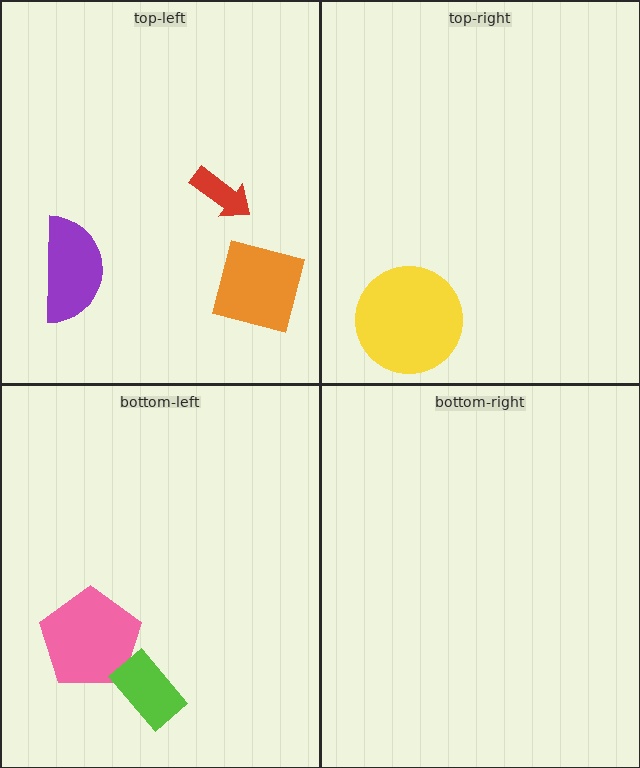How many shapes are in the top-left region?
3.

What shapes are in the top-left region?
The orange square, the purple semicircle, the red arrow.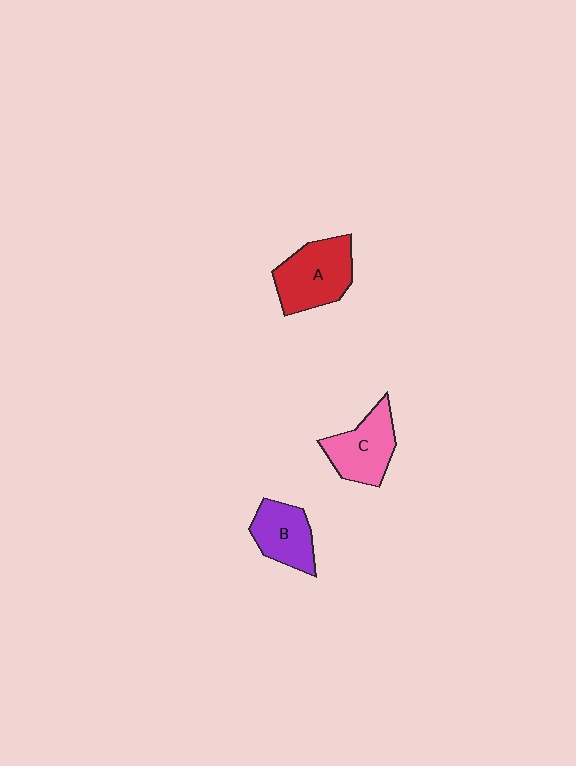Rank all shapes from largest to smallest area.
From largest to smallest: A (red), C (pink), B (purple).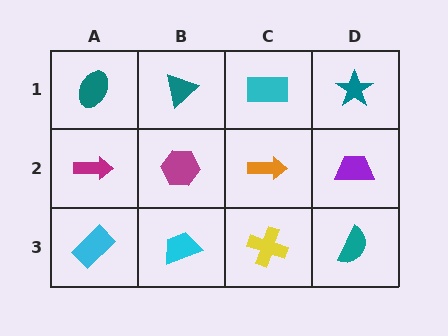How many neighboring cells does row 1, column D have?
2.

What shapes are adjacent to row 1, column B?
A magenta hexagon (row 2, column B), a teal ellipse (row 1, column A), a cyan rectangle (row 1, column C).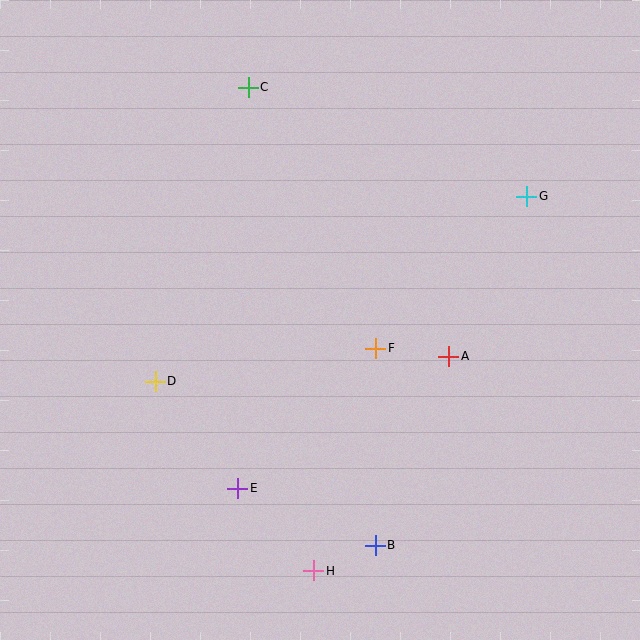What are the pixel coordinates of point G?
Point G is at (527, 196).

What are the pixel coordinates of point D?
Point D is at (155, 381).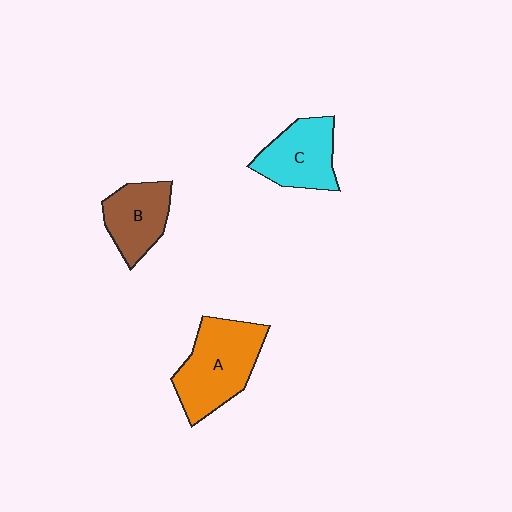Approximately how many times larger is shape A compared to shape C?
Approximately 1.3 times.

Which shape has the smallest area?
Shape B (brown).